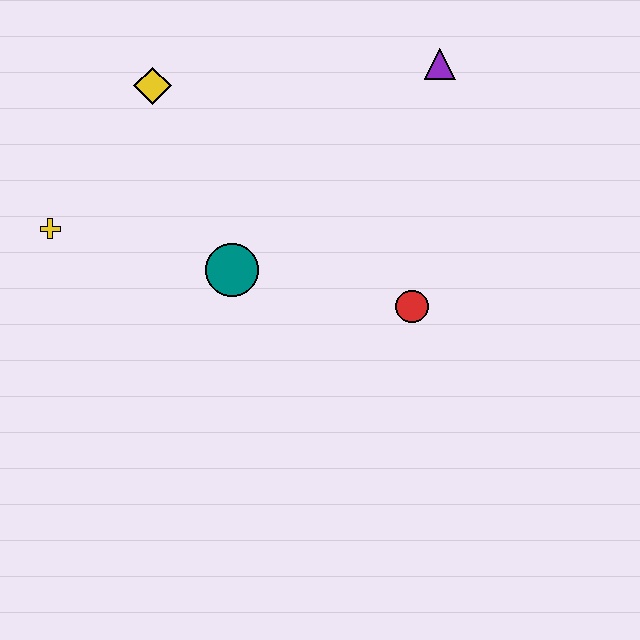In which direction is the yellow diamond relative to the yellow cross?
The yellow diamond is above the yellow cross.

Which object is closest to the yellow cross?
The yellow diamond is closest to the yellow cross.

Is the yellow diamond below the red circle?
No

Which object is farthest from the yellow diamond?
The red circle is farthest from the yellow diamond.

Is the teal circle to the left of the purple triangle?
Yes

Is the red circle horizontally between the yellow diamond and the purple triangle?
Yes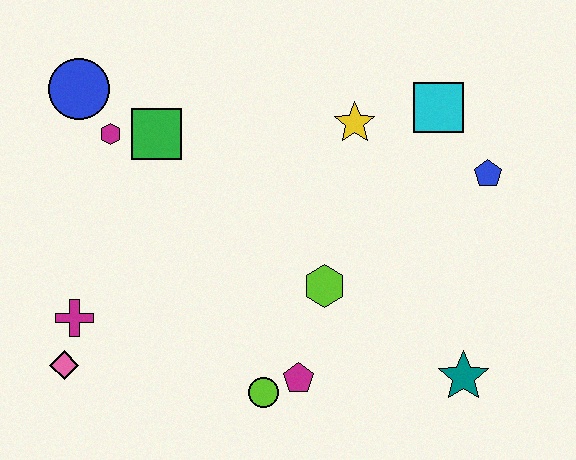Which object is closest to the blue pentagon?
The cyan square is closest to the blue pentagon.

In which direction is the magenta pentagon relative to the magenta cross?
The magenta pentagon is to the right of the magenta cross.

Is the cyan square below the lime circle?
No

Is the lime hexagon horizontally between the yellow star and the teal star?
No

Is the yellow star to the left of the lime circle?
No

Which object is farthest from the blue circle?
The teal star is farthest from the blue circle.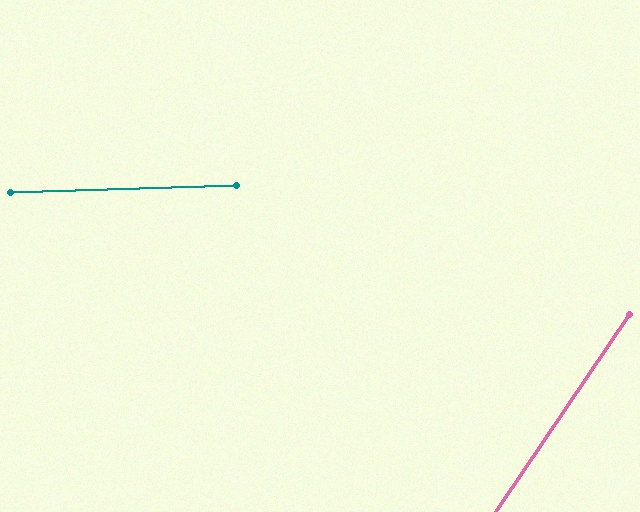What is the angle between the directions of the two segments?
Approximately 54 degrees.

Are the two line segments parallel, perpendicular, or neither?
Neither parallel nor perpendicular — they differ by about 54°.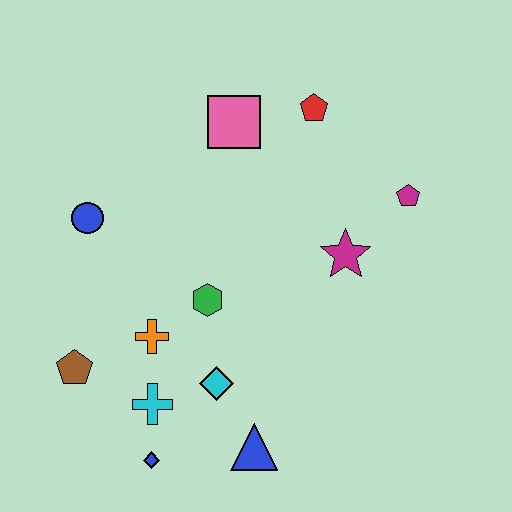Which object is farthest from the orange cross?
The magenta pentagon is farthest from the orange cross.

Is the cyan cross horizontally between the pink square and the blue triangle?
No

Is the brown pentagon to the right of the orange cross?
No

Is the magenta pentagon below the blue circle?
No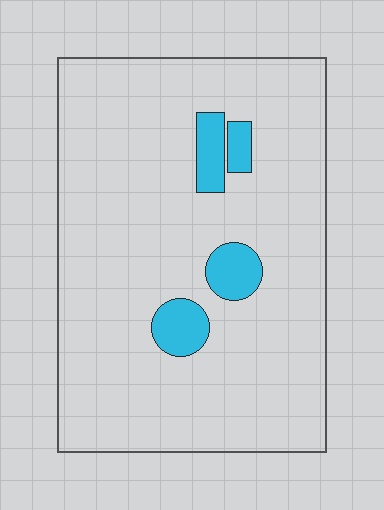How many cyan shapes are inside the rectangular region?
4.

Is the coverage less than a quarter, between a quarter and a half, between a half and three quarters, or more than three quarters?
Less than a quarter.